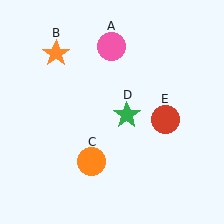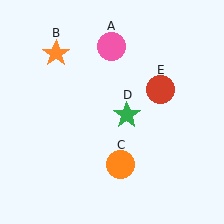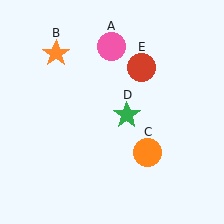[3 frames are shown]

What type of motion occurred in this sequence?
The orange circle (object C), red circle (object E) rotated counterclockwise around the center of the scene.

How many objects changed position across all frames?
2 objects changed position: orange circle (object C), red circle (object E).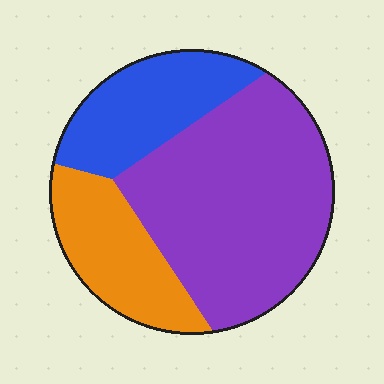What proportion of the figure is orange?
Orange covers 22% of the figure.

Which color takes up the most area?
Purple, at roughly 55%.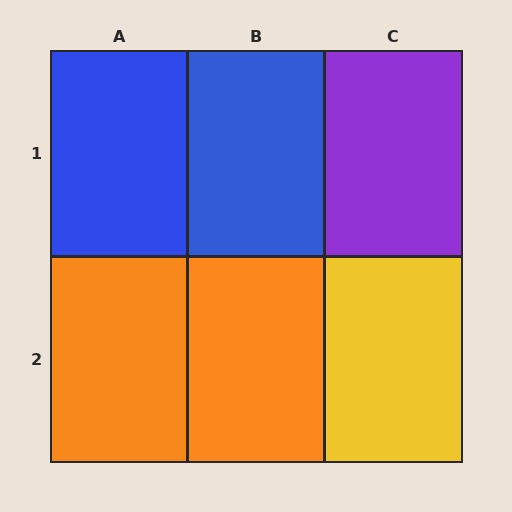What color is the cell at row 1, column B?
Blue.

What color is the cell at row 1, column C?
Purple.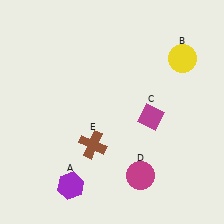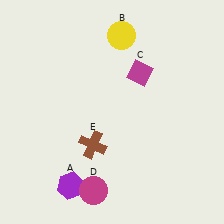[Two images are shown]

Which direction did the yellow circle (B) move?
The yellow circle (B) moved left.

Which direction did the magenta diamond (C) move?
The magenta diamond (C) moved up.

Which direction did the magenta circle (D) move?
The magenta circle (D) moved left.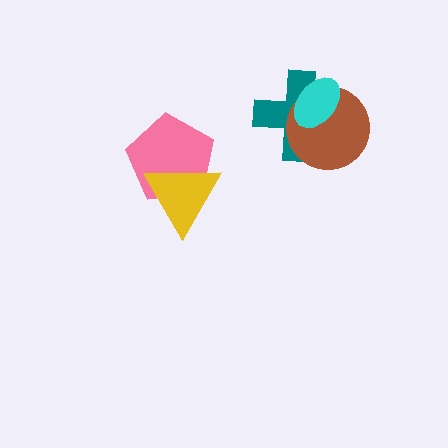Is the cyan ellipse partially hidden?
No, no other shape covers it.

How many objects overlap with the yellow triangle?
1 object overlaps with the yellow triangle.